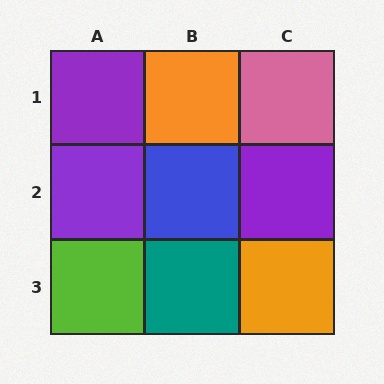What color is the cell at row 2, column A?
Purple.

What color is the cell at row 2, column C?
Purple.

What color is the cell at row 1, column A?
Purple.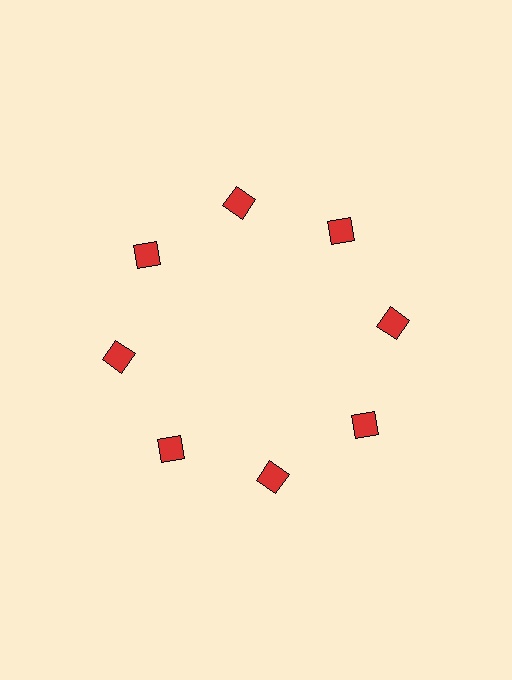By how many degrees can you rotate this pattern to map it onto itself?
The pattern maps onto itself every 45 degrees of rotation.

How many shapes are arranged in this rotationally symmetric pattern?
There are 8 shapes, arranged in 8 groups of 1.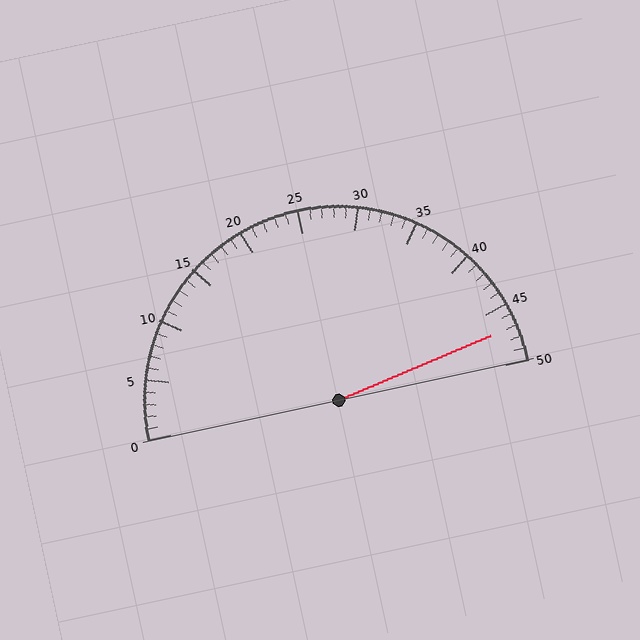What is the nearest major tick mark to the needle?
The nearest major tick mark is 45.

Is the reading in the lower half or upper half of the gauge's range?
The reading is in the upper half of the range (0 to 50).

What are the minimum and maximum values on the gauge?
The gauge ranges from 0 to 50.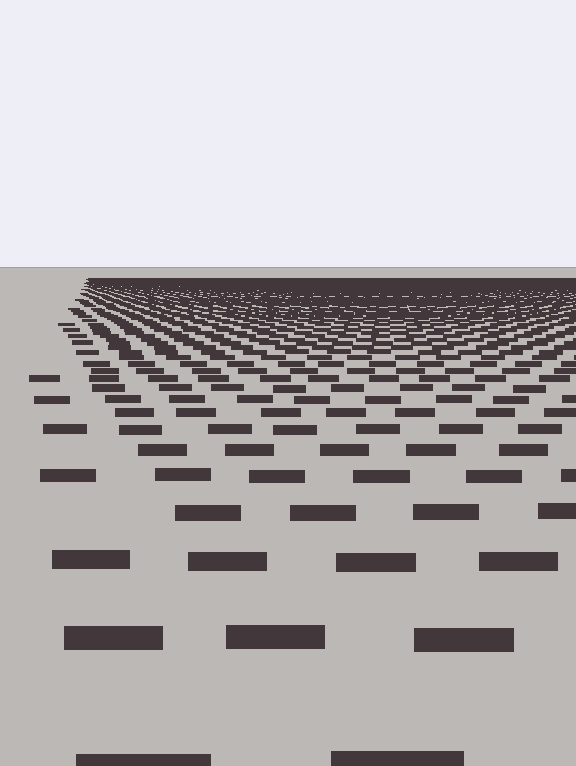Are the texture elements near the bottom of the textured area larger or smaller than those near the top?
Larger. Near the bottom, elements are closer to the viewer and appear at a bigger on-screen size.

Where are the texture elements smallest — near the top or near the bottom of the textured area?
Near the top.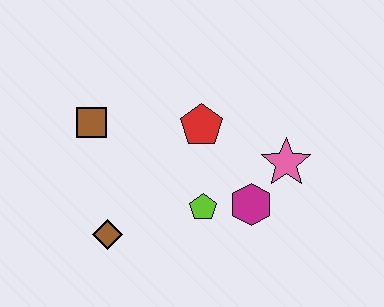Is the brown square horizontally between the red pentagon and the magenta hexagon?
No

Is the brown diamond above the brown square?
No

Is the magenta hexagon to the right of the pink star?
No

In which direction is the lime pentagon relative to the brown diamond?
The lime pentagon is to the right of the brown diamond.